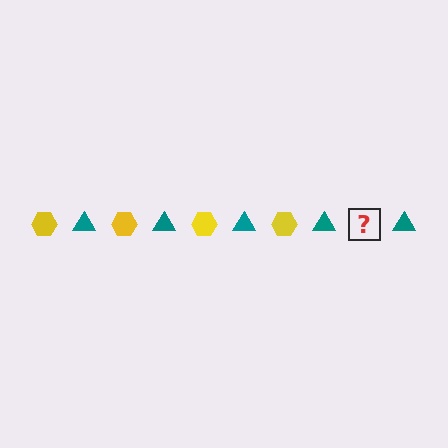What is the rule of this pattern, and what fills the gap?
The rule is that the pattern alternates between yellow hexagon and teal triangle. The gap should be filled with a yellow hexagon.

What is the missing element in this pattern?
The missing element is a yellow hexagon.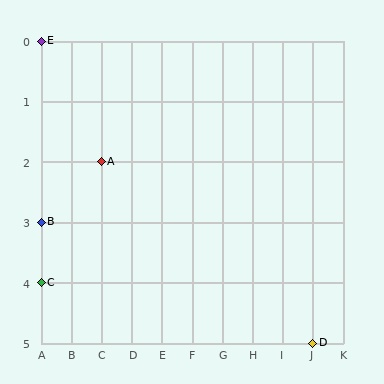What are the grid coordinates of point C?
Point C is at grid coordinates (A, 4).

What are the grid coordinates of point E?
Point E is at grid coordinates (A, 0).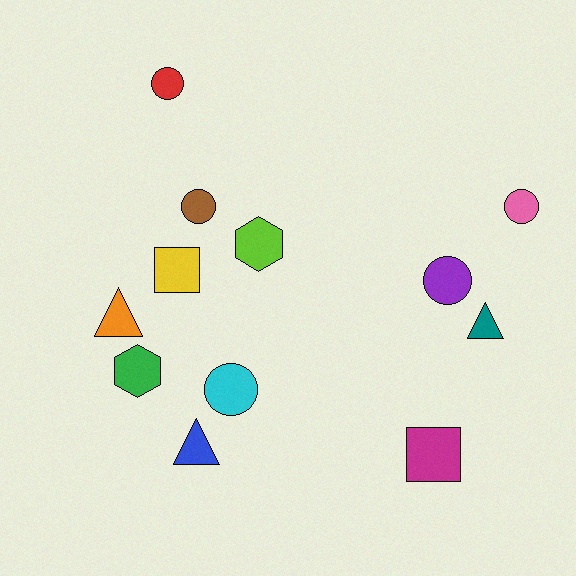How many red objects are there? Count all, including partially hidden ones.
There is 1 red object.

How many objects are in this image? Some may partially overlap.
There are 12 objects.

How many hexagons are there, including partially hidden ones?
There are 2 hexagons.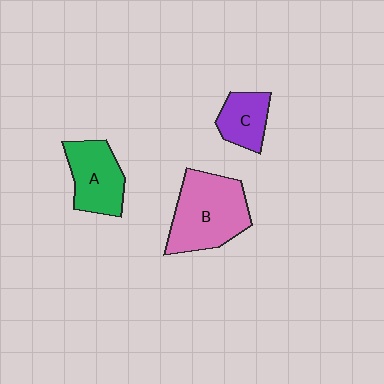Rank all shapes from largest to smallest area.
From largest to smallest: B (pink), A (green), C (purple).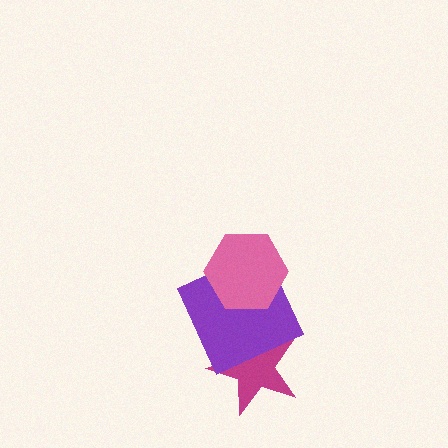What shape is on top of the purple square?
The pink hexagon is on top of the purple square.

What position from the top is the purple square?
The purple square is 2nd from the top.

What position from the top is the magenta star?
The magenta star is 3rd from the top.